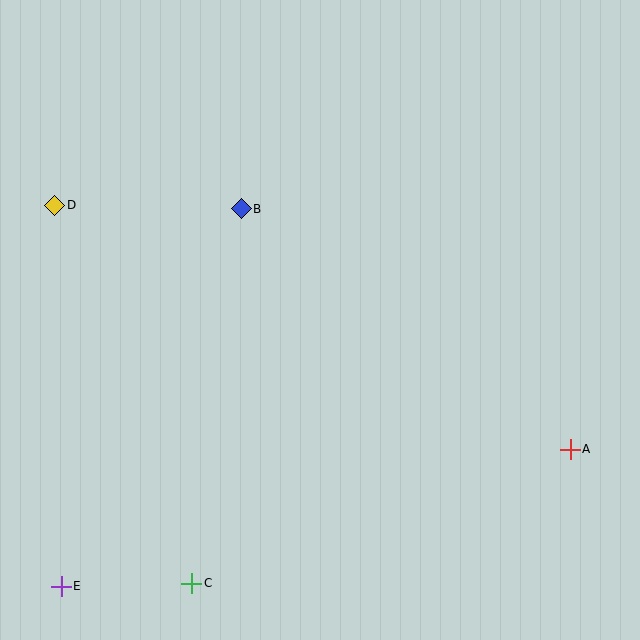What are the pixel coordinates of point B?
Point B is at (241, 209).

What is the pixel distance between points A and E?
The distance between A and E is 527 pixels.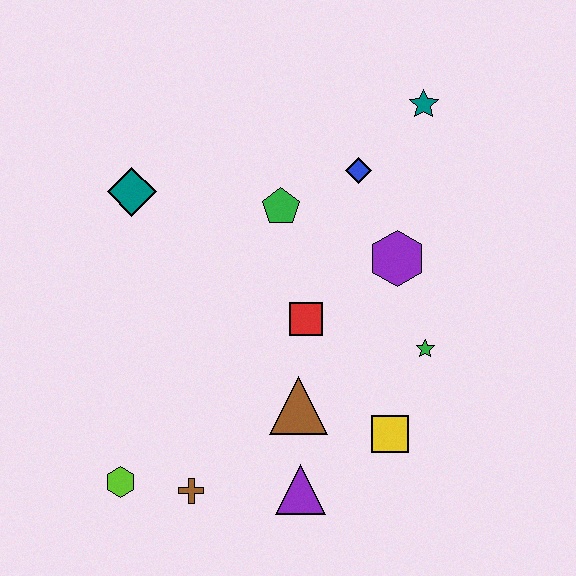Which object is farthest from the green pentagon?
The lime hexagon is farthest from the green pentagon.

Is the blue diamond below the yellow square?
No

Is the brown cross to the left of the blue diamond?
Yes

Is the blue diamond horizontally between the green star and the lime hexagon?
Yes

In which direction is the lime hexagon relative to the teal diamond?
The lime hexagon is below the teal diamond.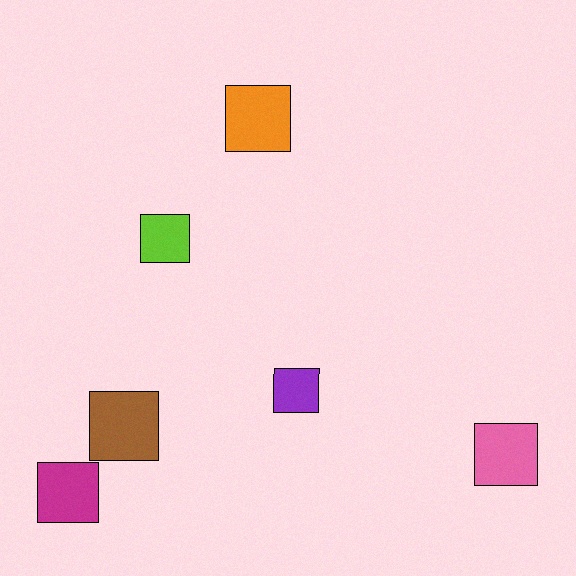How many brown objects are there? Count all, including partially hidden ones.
There is 1 brown object.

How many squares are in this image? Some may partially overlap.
There are 6 squares.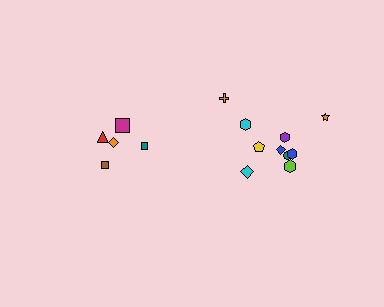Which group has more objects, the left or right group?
The right group.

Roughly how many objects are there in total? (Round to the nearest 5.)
Roughly 15 objects in total.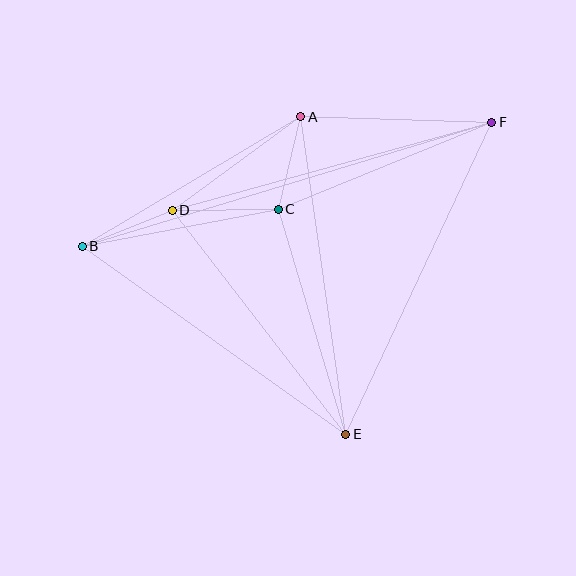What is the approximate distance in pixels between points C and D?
The distance between C and D is approximately 106 pixels.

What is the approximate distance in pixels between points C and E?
The distance between C and E is approximately 235 pixels.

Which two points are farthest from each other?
Points B and F are farthest from each other.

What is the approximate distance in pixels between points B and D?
The distance between B and D is approximately 97 pixels.